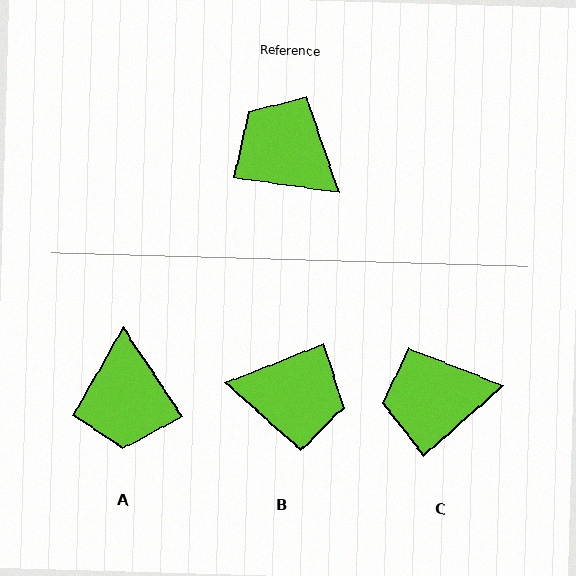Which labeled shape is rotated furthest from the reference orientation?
B, about 150 degrees away.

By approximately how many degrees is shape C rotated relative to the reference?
Approximately 50 degrees counter-clockwise.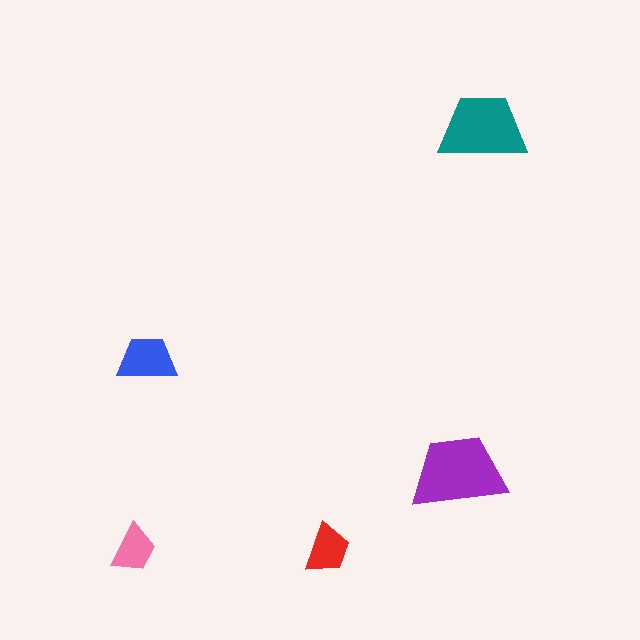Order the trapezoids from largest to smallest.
the purple one, the teal one, the blue one, the red one, the pink one.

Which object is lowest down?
The pink trapezoid is bottommost.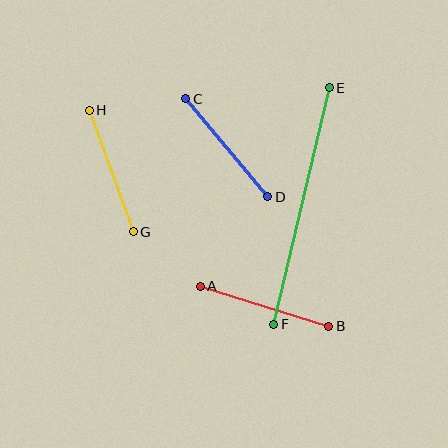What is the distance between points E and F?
The distance is approximately 243 pixels.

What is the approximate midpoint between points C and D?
The midpoint is at approximately (227, 148) pixels.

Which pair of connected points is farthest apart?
Points E and F are farthest apart.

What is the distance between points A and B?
The distance is approximately 135 pixels.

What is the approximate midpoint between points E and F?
The midpoint is at approximately (301, 206) pixels.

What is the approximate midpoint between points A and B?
The midpoint is at approximately (265, 306) pixels.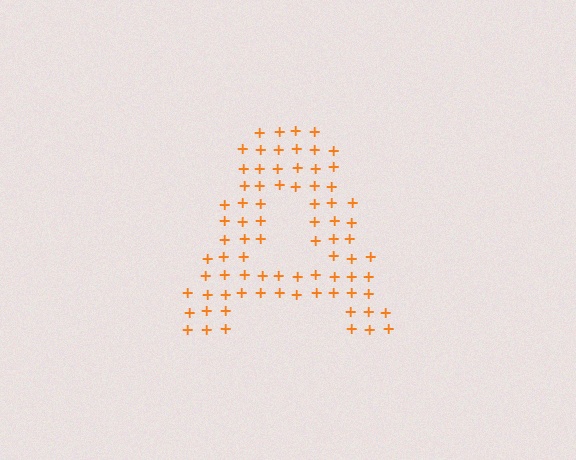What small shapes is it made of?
It is made of small plus signs.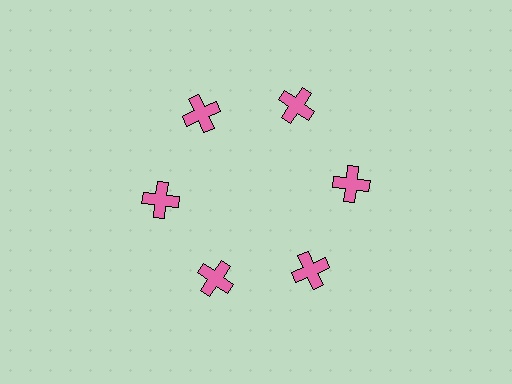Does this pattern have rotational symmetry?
Yes, this pattern has 6-fold rotational symmetry. It looks the same after rotating 60 degrees around the center.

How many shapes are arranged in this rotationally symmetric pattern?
There are 6 shapes, arranged in 6 groups of 1.